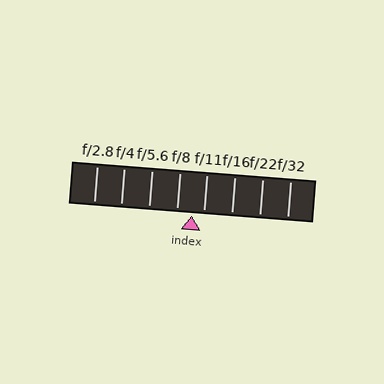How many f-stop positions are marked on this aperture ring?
There are 8 f-stop positions marked.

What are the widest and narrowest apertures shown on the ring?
The widest aperture shown is f/2.8 and the narrowest is f/32.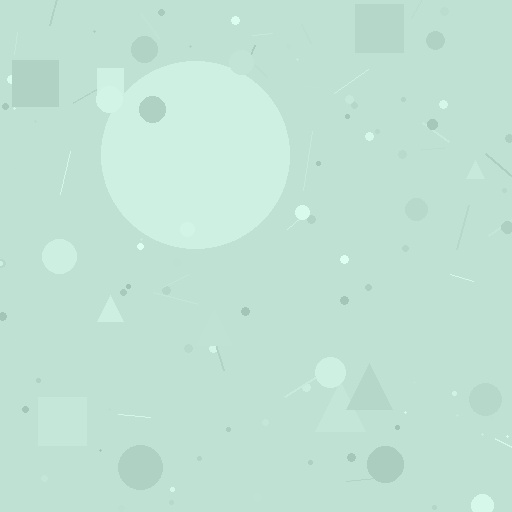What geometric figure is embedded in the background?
A circle is embedded in the background.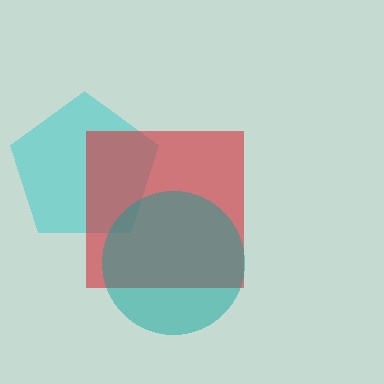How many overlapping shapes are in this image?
There are 3 overlapping shapes in the image.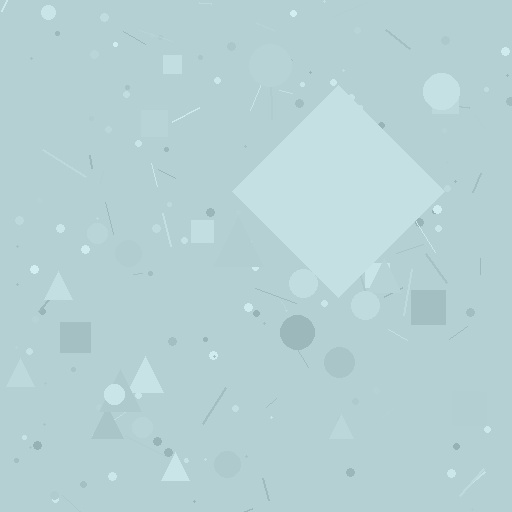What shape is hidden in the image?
A diamond is hidden in the image.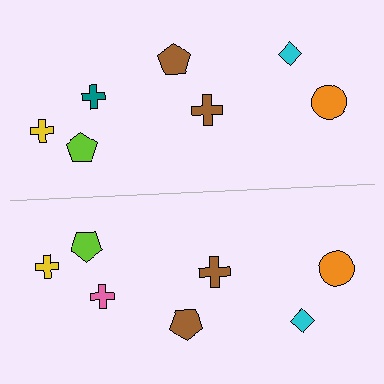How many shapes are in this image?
There are 14 shapes in this image.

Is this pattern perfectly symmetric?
No, the pattern is not perfectly symmetric. The pink cross on the bottom side breaks the symmetry — its mirror counterpart is teal.